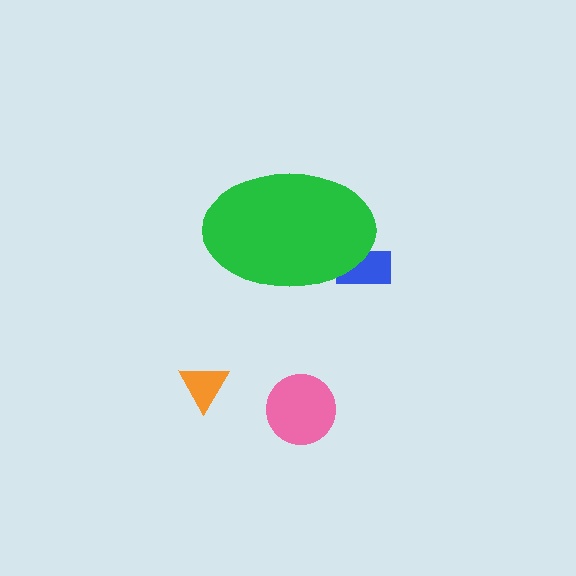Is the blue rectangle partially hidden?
Yes, the blue rectangle is partially hidden behind the green ellipse.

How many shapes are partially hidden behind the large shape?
1 shape is partially hidden.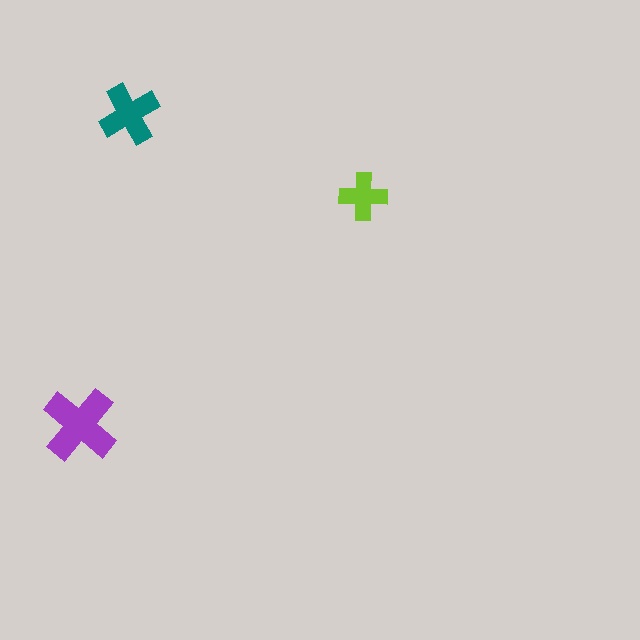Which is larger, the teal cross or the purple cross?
The purple one.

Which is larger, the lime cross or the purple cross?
The purple one.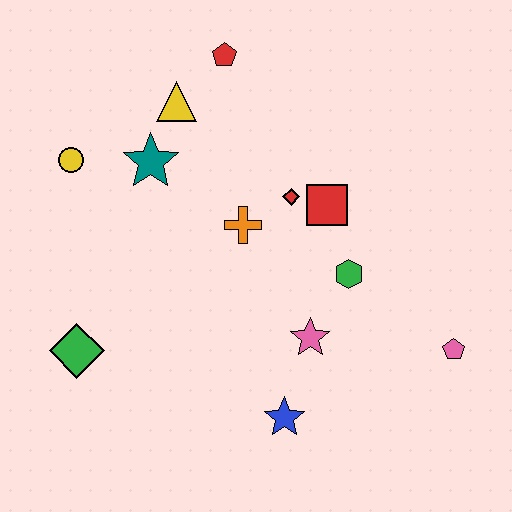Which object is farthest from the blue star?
The red pentagon is farthest from the blue star.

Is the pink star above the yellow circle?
No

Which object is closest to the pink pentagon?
The green hexagon is closest to the pink pentagon.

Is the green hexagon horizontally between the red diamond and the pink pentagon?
Yes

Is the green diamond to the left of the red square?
Yes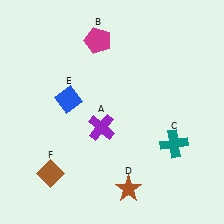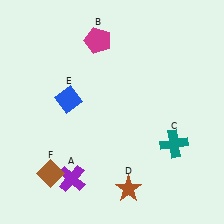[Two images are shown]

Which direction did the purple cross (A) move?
The purple cross (A) moved down.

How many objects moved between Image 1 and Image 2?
1 object moved between the two images.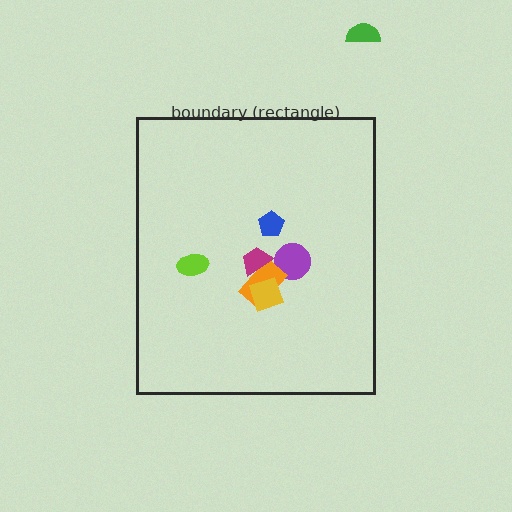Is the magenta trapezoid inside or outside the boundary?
Inside.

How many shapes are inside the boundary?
6 inside, 1 outside.